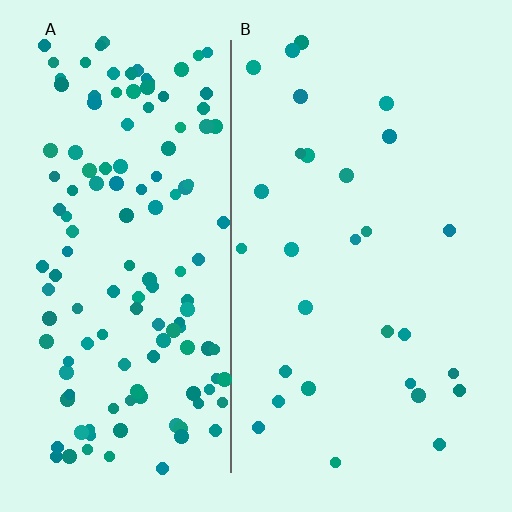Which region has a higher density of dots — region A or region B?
A (the left).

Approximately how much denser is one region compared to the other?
Approximately 4.8× — region A over region B.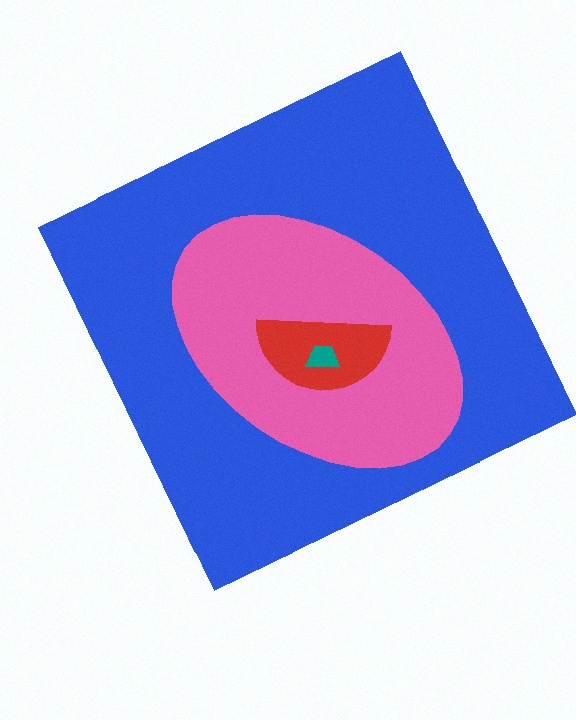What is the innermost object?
The teal trapezoid.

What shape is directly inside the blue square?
The pink ellipse.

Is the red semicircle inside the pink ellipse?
Yes.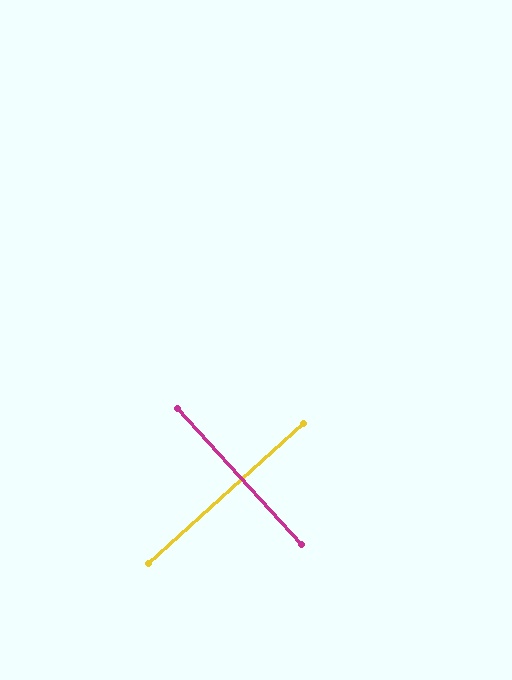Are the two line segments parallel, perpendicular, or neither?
Perpendicular — they meet at approximately 90°.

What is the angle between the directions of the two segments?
Approximately 90 degrees.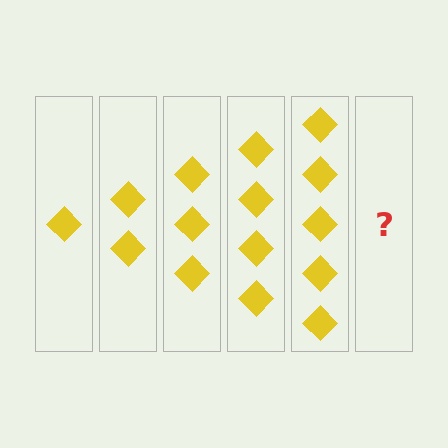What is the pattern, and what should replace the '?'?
The pattern is that each step adds one more diamond. The '?' should be 6 diamonds.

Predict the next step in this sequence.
The next step is 6 diamonds.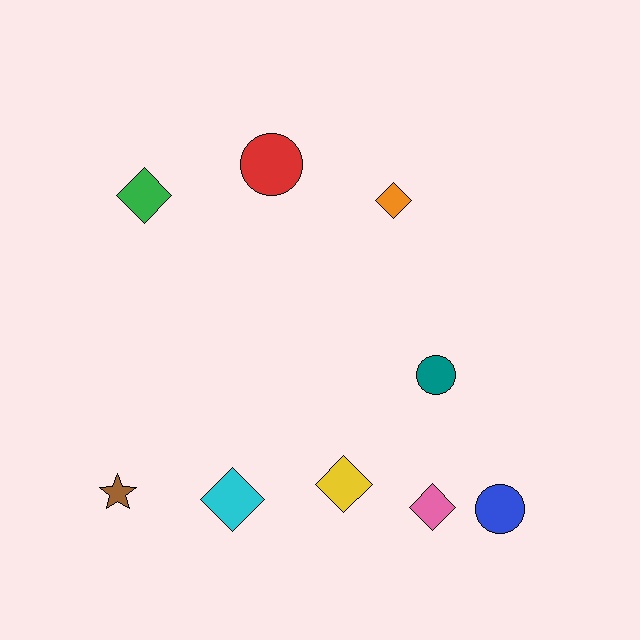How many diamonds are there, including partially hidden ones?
There are 5 diamonds.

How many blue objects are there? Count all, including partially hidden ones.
There is 1 blue object.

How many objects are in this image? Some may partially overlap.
There are 9 objects.